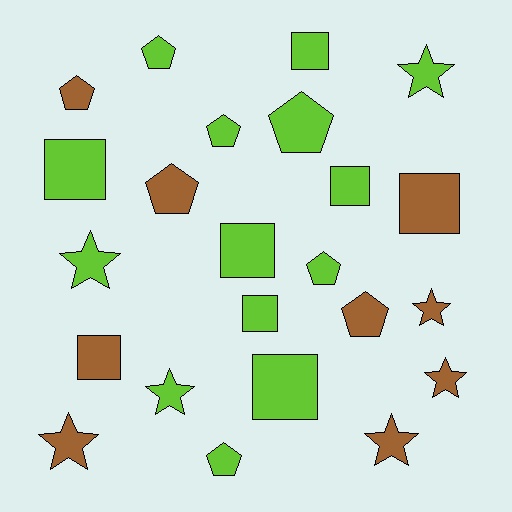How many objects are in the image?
There are 23 objects.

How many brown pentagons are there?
There are 3 brown pentagons.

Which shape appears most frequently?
Square, with 8 objects.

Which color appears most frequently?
Lime, with 14 objects.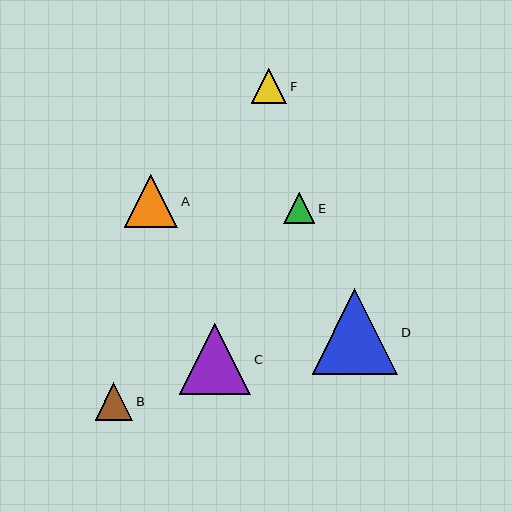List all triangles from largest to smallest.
From largest to smallest: D, C, A, B, F, E.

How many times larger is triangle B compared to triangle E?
Triangle B is approximately 1.2 times the size of triangle E.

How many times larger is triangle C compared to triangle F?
Triangle C is approximately 2.0 times the size of triangle F.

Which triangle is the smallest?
Triangle E is the smallest with a size of approximately 31 pixels.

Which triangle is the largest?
Triangle D is the largest with a size of approximately 86 pixels.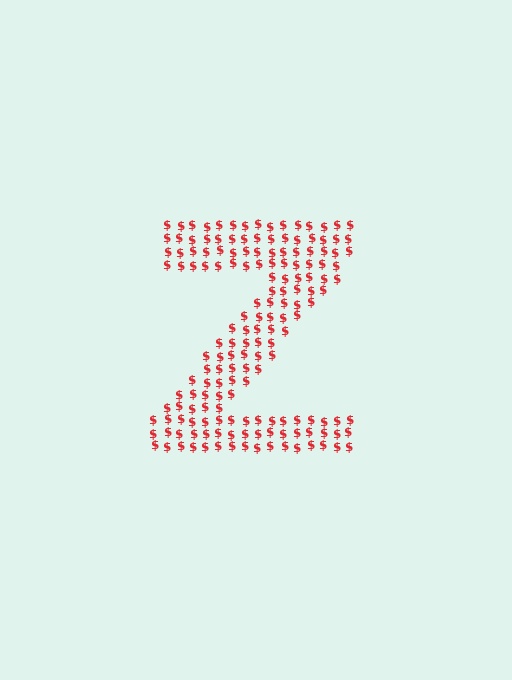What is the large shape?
The large shape is the letter Z.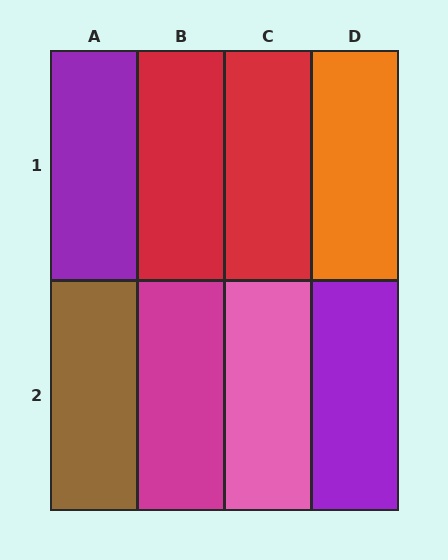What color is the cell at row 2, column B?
Magenta.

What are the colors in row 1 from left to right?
Purple, red, red, orange.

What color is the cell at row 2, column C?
Pink.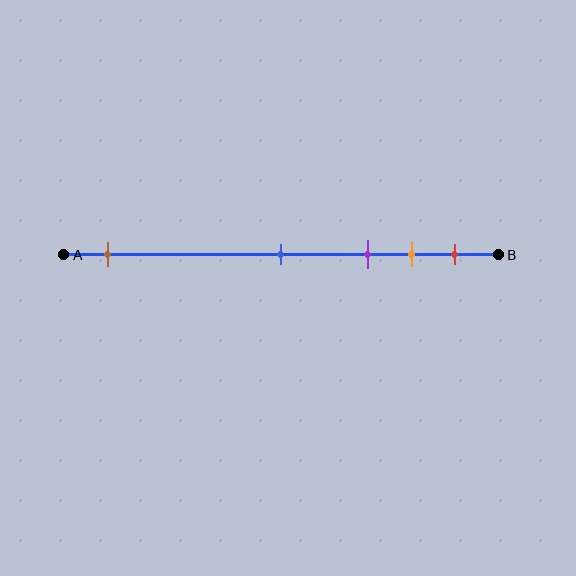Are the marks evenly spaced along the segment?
No, the marks are not evenly spaced.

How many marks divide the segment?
There are 5 marks dividing the segment.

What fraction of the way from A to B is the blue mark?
The blue mark is approximately 50% (0.5) of the way from A to B.